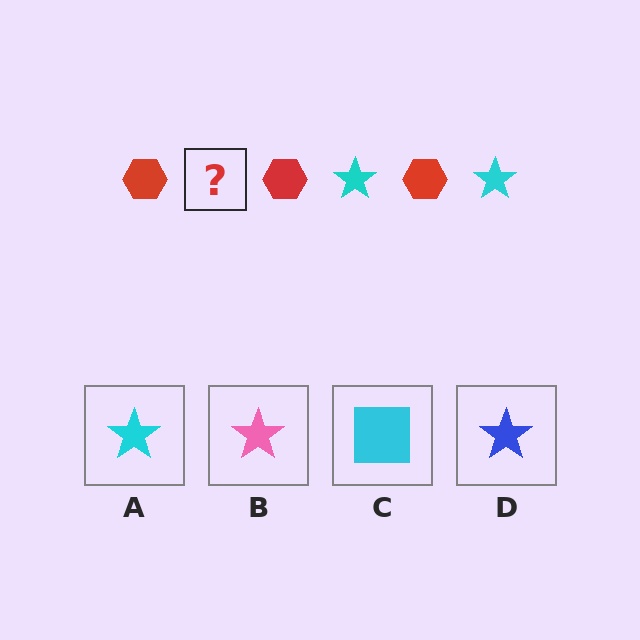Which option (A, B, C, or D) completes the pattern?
A.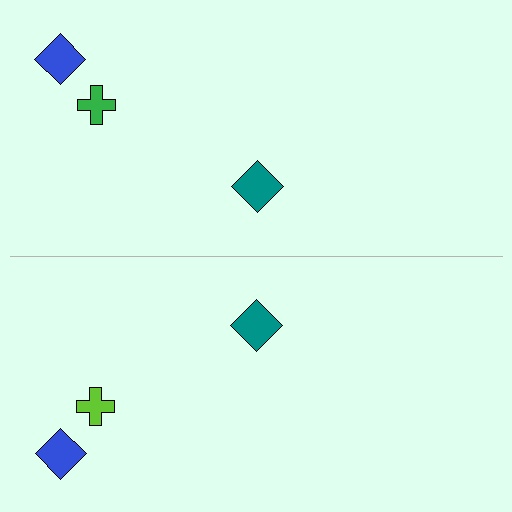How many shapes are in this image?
There are 6 shapes in this image.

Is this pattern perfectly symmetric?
No, the pattern is not perfectly symmetric. The lime cross on the bottom side breaks the symmetry — its mirror counterpart is green.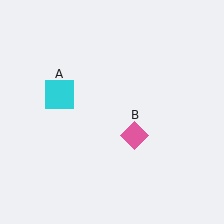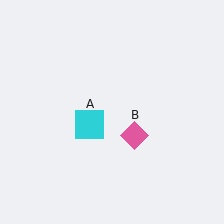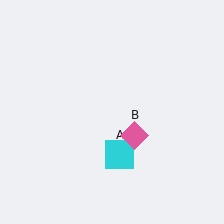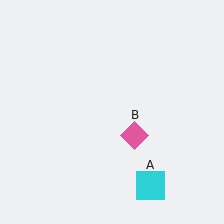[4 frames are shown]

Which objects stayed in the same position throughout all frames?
Pink diamond (object B) remained stationary.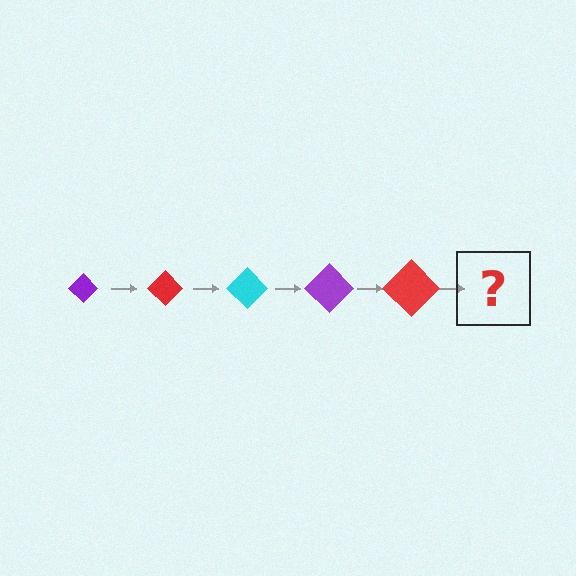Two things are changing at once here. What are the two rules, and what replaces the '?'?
The two rules are that the diamond grows larger each step and the color cycles through purple, red, and cyan. The '?' should be a cyan diamond, larger than the previous one.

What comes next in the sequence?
The next element should be a cyan diamond, larger than the previous one.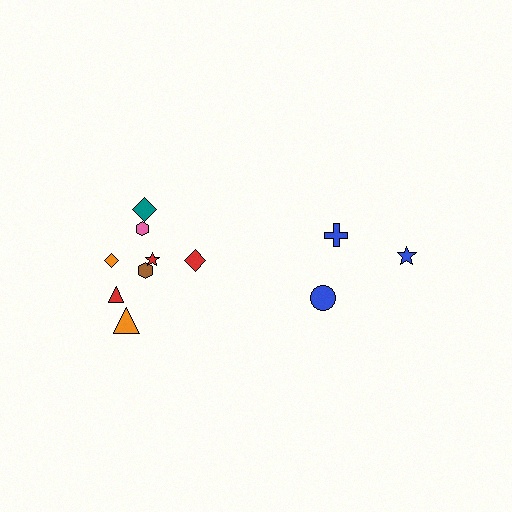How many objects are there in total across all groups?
There are 11 objects.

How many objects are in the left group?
There are 8 objects.